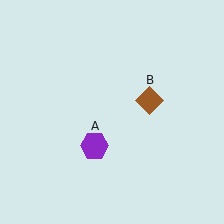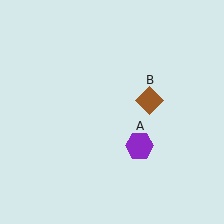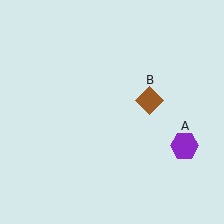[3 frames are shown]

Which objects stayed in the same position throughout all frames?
Brown diamond (object B) remained stationary.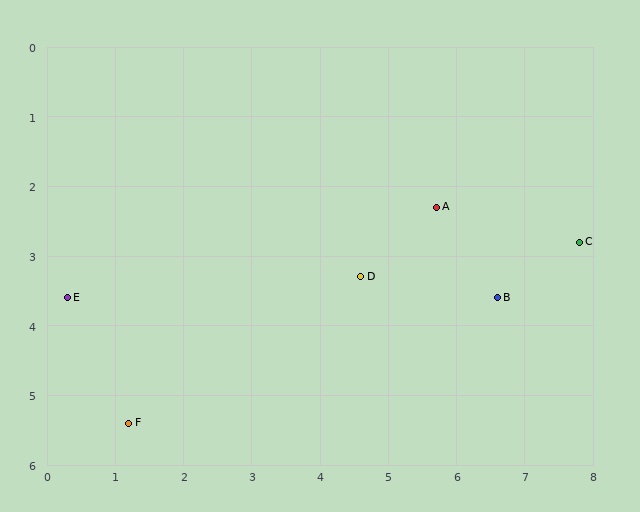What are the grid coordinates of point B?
Point B is at approximately (6.6, 3.6).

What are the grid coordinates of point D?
Point D is at approximately (4.6, 3.3).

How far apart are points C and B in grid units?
Points C and B are about 1.4 grid units apart.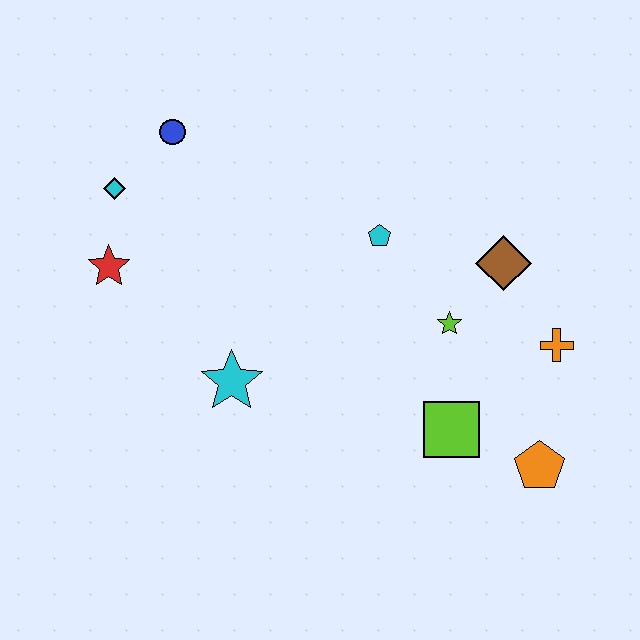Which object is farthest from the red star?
The orange pentagon is farthest from the red star.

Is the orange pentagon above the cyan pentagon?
No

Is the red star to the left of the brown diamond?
Yes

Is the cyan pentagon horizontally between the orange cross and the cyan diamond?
Yes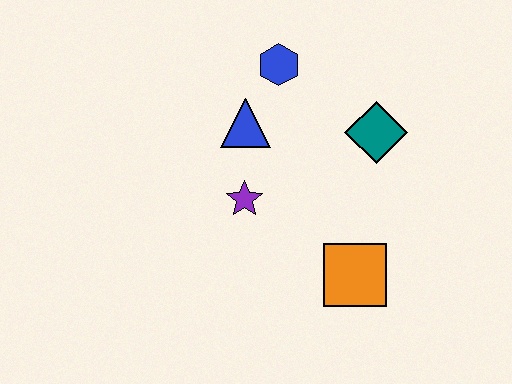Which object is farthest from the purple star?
The teal diamond is farthest from the purple star.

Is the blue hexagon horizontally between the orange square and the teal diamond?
No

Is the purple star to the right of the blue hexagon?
No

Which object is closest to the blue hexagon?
The blue triangle is closest to the blue hexagon.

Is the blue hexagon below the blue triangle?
No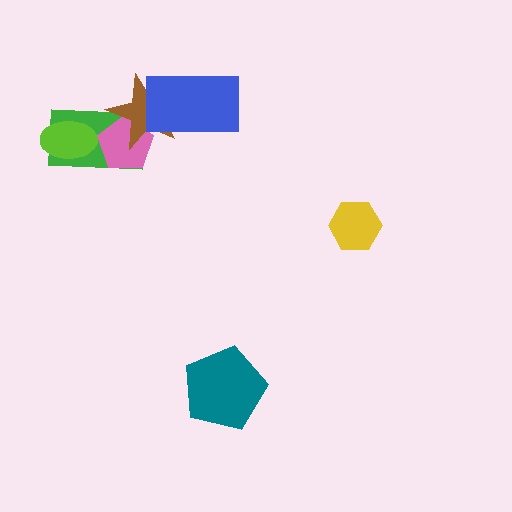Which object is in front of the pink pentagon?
The brown star is in front of the pink pentagon.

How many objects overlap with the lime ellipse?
1 object overlaps with the lime ellipse.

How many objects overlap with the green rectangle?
3 objects overlap with the green rectangle.